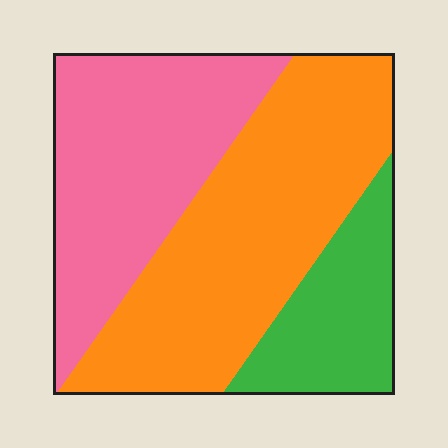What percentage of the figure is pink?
Pink covers roughly 35% of the figure.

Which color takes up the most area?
Orange, at roughly 45%.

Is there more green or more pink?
Pink.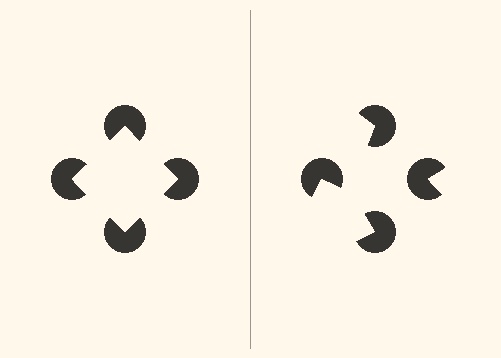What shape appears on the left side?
An illusory square.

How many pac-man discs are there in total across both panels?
8 — 4 on each side.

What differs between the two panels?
The pac-man discs are positioned identically on both sides; only the wedge orientations differ. On the left they align to a square; on the right they are misaligned.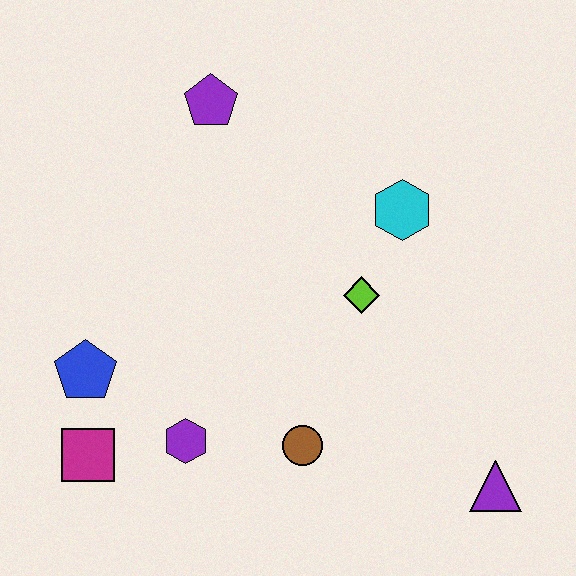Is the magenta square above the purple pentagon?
No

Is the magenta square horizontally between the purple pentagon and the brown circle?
No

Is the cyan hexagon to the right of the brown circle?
Yes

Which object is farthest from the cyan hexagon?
The magenta square is farthest from the cyan hexagon.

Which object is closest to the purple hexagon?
The magenta square is closest to the purple hexagon.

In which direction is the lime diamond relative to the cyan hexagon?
The lime diamond is below the cyan hexagon.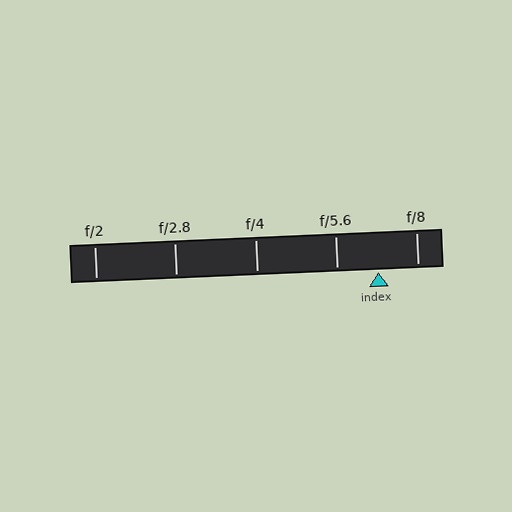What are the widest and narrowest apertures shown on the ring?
The widest aperture shown is f/2 and the narrowest is f/8.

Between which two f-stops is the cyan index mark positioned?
The index mark is between f/5.6 and f/8.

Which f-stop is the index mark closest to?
The index mark is closest to f/8.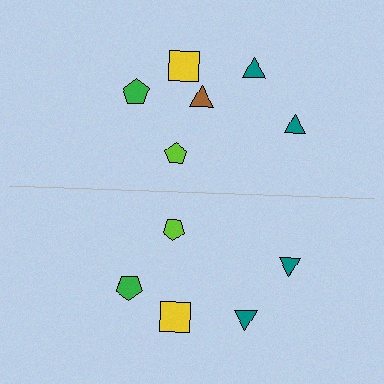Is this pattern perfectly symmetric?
No, the pattern is not perfectly symmetric. A brown triangle is missing from the bottom side.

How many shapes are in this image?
There are 11 shapes in this image.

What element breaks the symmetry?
A brown triangle is missing from the bottom side.